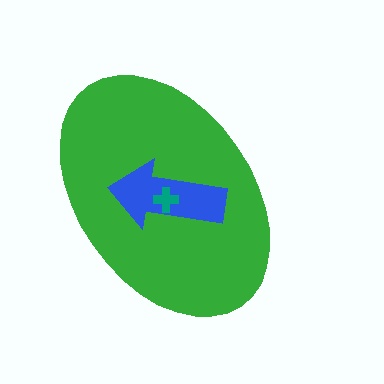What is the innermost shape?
The teal cross.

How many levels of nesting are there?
3.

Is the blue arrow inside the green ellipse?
Yes.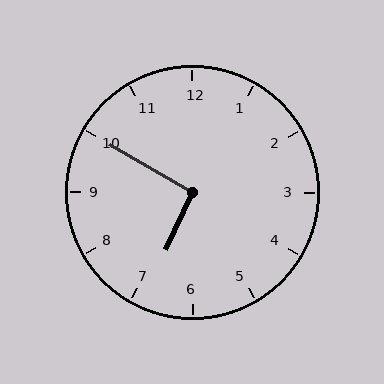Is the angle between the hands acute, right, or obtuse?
It is right.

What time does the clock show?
6:50.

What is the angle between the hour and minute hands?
Approximately 95 degrees.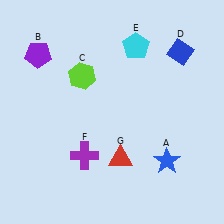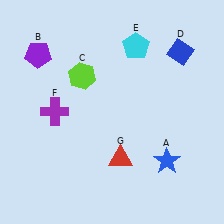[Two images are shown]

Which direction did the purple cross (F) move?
The purple cross (F) moved up.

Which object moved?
The purple cross (F) moved up.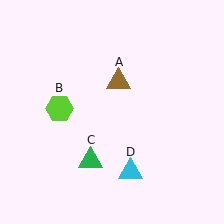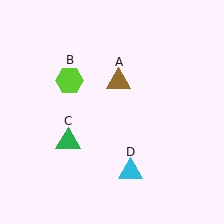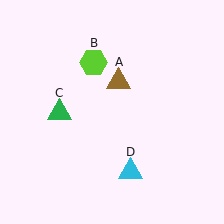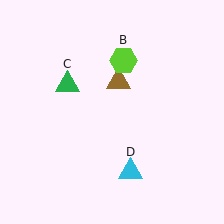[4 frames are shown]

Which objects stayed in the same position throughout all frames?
Brown triangle (object A) and cyan triangle (object D) remained stationary.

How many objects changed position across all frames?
2 objects changed position: lime hexagon (object B), green triangle (object C).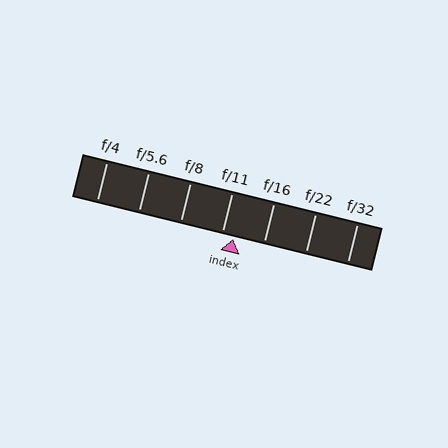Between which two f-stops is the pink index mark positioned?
The index mark is between f/11 and f/16.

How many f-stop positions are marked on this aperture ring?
There are 7 f-stop positions marked.